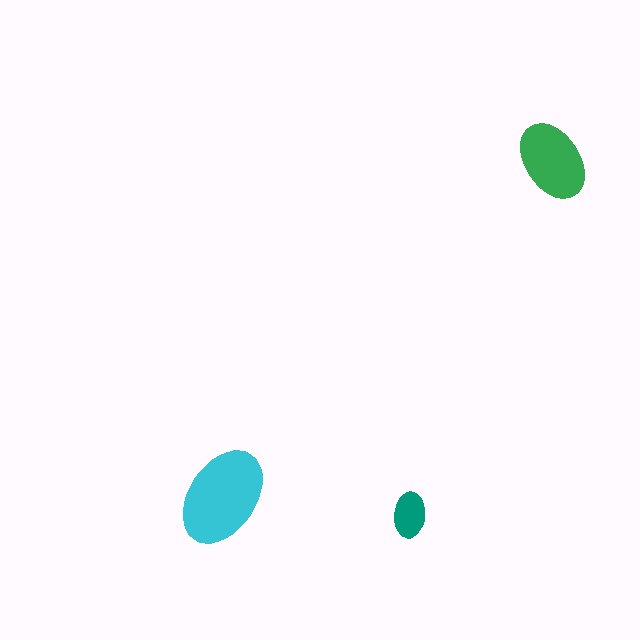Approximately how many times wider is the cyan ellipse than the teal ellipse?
About 2 times wider.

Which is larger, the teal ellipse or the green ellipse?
The green one.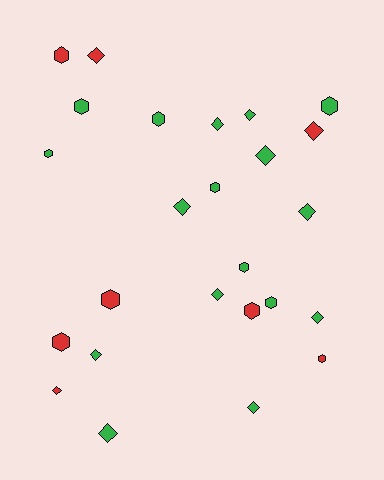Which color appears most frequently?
Green, with 17 objects.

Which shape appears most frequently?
Diamond, with 13 objects.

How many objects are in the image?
There are 25 objects.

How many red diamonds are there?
There are 3 red diamonds.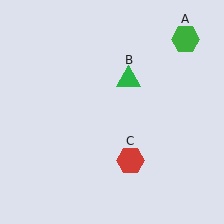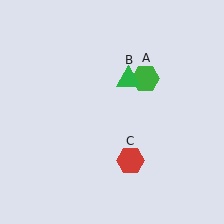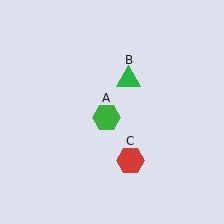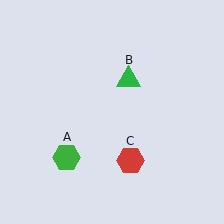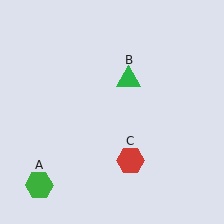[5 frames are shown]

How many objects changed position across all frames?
1 object changed position: green hexagon (object A).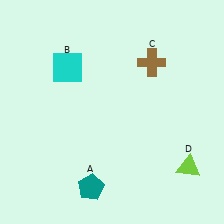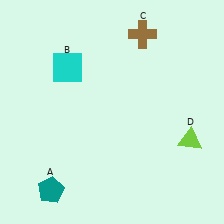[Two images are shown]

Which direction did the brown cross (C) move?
The brown cross (C) moved up.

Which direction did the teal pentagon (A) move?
The teal pentagon (A) moved left.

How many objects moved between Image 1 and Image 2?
3 objects moved between the two images.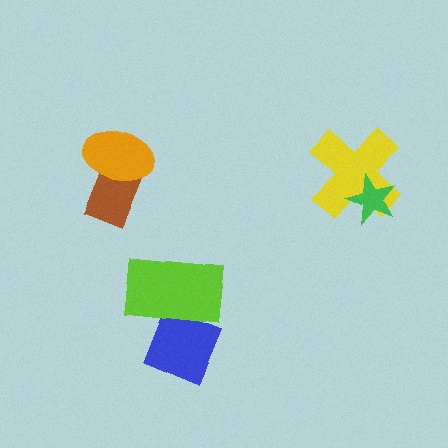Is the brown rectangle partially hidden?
Yes, it is partially covered by another shape.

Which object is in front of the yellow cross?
The green star is in front of the yellow cross.